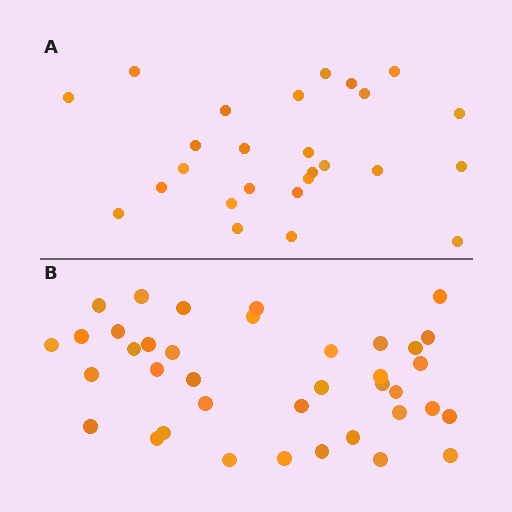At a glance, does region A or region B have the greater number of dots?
Region B (the bottom region) has more dots.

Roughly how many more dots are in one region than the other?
Region B has roughly 12 or so more dots than region A.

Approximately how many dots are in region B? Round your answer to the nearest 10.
About 40 dots. (The exact count is 38, which rounds to 40.)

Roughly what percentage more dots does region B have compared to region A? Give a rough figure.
About 45% more.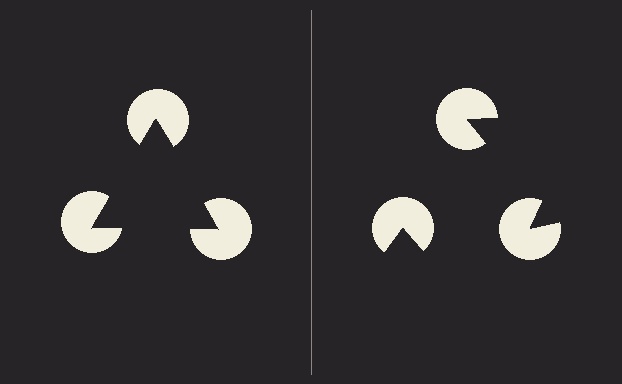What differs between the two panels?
The pac-man discs are positioned identically on both sides; only the wedge orientations differ. On the left they align to a triangle; on the right they are misaligned.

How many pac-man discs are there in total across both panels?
6 — 3 on each side.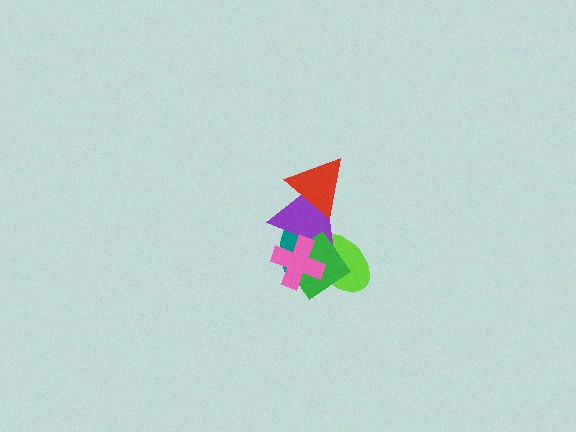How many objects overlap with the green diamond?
4 objects overlap with the green diamond.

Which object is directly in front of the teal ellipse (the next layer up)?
The purple triangle is directly in front of the teal ellipse.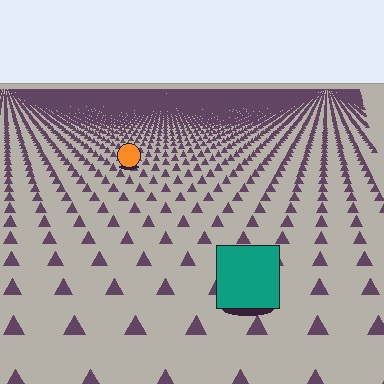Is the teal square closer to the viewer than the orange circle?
Yes. The teal square is closer — you can tell from the texture gradient: the ground texture is coarser near it.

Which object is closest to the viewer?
The teal square is closest. The texture marks near it are larger and more spread out.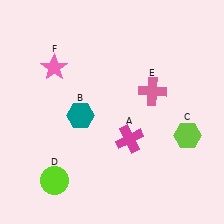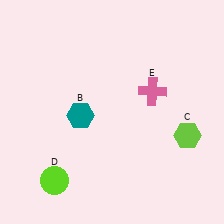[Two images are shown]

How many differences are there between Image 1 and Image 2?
There are 2 differences between the two images.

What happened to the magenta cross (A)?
The magenta cross (A) was removed in Image 2. It was in the bottom-right area of Image 1.